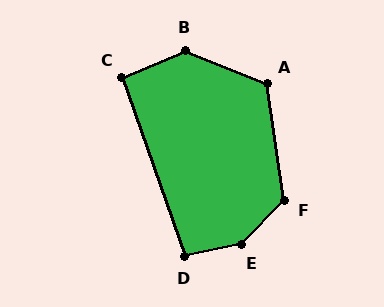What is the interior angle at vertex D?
Approximately 97 degrees (obtuse).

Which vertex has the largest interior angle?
E, at approximately 146 degrees.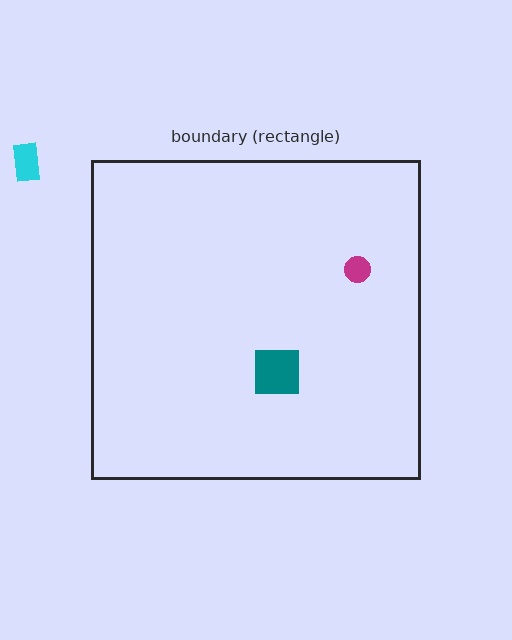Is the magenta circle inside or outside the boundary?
Inside.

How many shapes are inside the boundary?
2 inside, 1 outside.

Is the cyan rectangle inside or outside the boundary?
Outside.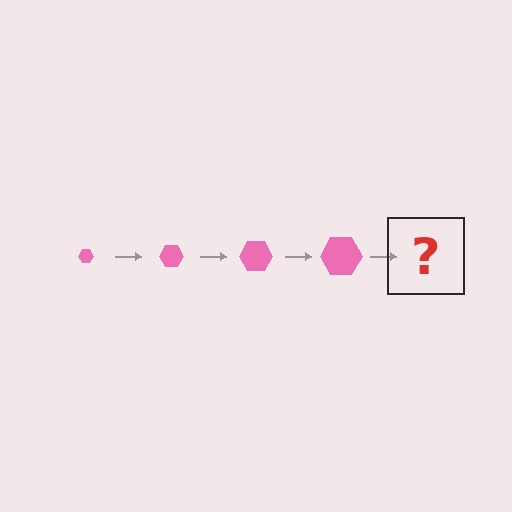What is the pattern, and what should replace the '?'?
The pattern is that the hexagon gets progressively larger each step. The '?' should be a pink hexagon, larger than the previous one.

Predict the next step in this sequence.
The next step is a pink hexagon, larger than the previous one.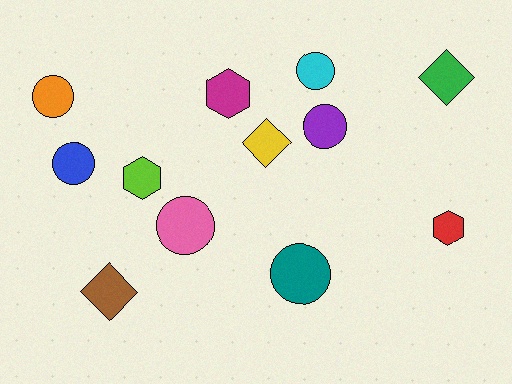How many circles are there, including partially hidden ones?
There are 6 circles.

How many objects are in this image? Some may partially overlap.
There are 12 objects.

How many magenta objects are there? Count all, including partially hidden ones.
There is 1 magenta object.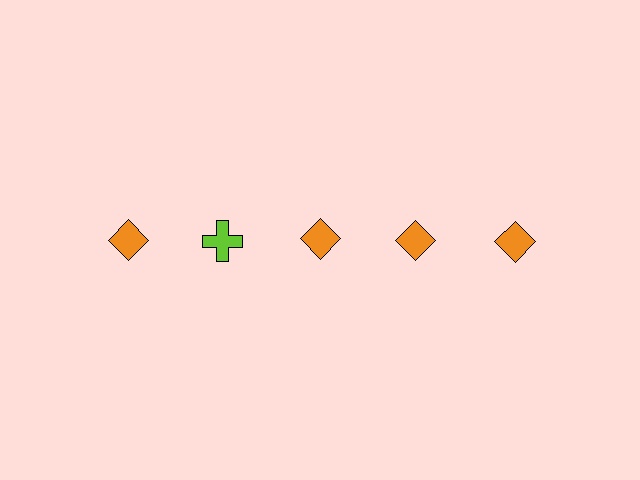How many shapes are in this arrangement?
There are 5 shapes arranged in a grid pattern.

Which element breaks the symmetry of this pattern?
The lime cross in the top row, second from left column breaks the symmetry. All other shapes are orange diamonds.